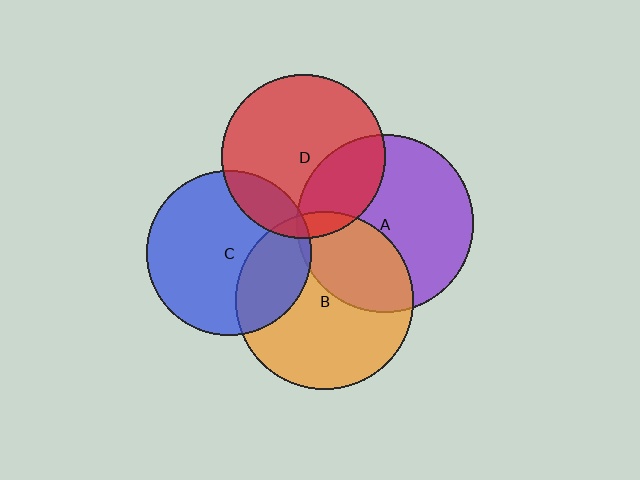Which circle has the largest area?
Circle B (orange).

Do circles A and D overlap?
Yes.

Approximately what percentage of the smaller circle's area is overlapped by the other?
Approximately 30%.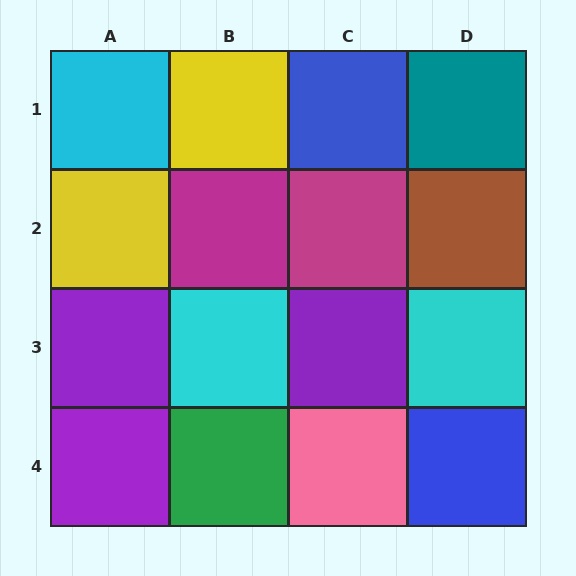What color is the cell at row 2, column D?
Brown.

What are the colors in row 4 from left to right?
Purple, green, pink, blue.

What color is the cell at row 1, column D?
Teal.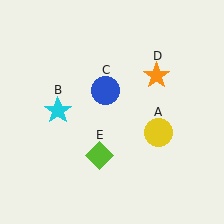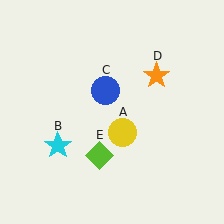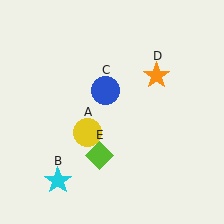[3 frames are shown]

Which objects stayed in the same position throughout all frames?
Blue circle (object C) and orange star (object D) and lime diamond (object E) remained stationary.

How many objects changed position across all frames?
2 objects changed position: yellow circle (object A), cyan star (object B).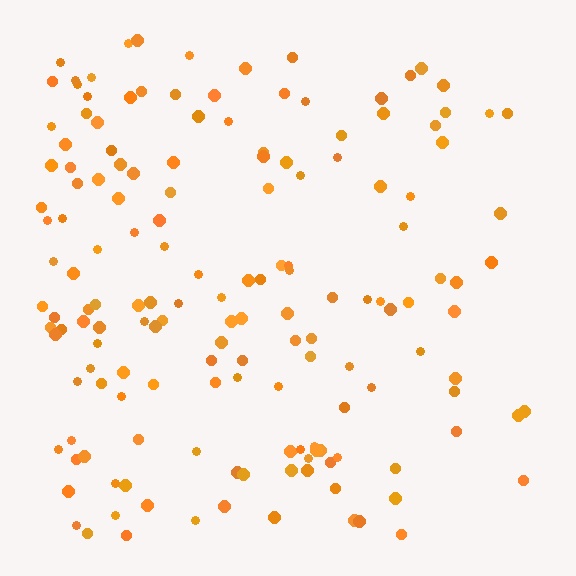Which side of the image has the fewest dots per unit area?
The right.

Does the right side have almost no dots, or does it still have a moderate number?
Still a moderate number, just noticeably fewer than the left.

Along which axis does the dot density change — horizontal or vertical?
Horizontal.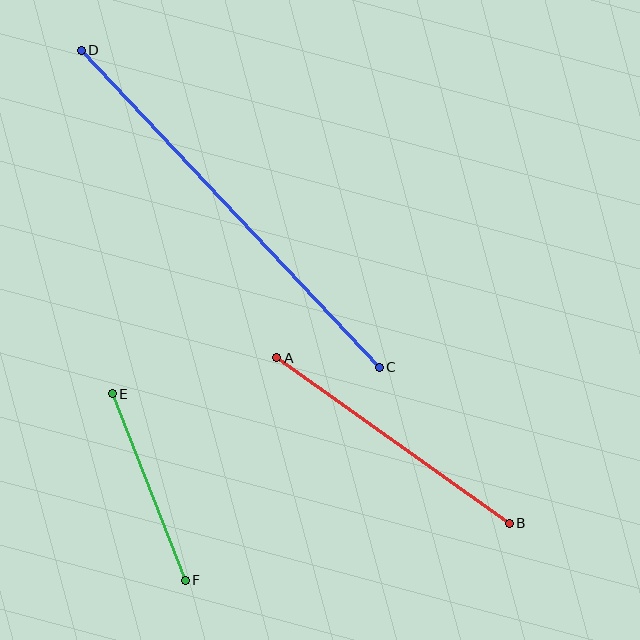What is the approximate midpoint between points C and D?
The midpoint is at approximately (230, 209) pixels.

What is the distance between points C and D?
The distance is approximately 435 pixels.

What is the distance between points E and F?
The distance is approximately 200 pixels.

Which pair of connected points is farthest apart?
Points C and D are farthest apart.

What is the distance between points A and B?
The distance is approximately 285 pixels.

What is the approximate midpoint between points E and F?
The midpoint is at approximately (149, 487) pixels.